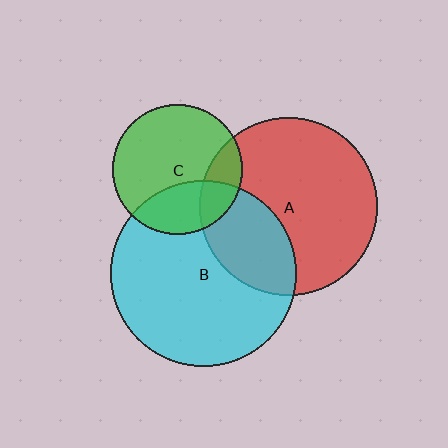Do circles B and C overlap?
Yes.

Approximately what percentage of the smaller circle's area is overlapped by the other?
Approximately 30%.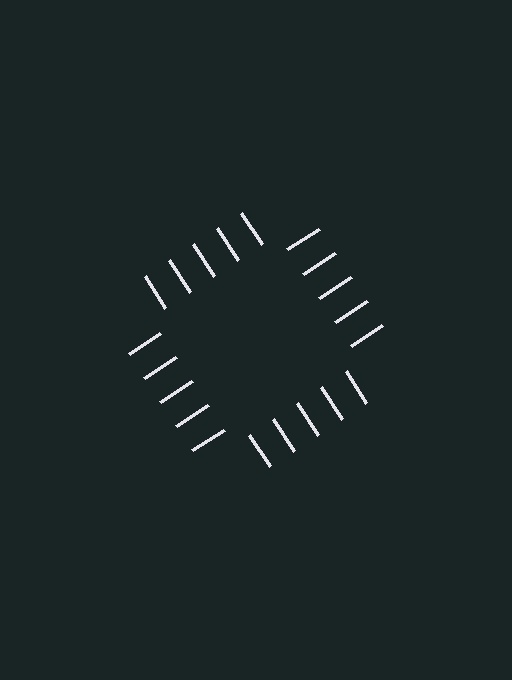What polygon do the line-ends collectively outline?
An illusory square — the line segments terminate on its edges but no continuous stroke is drawn.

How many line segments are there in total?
20 — 5 along each of the 4 edges.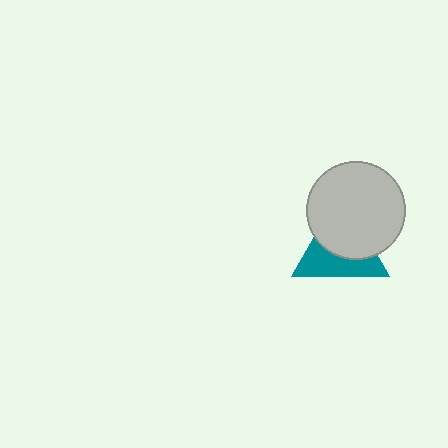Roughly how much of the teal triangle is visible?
About half of it is visible (roughly 47%).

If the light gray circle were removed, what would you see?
You would see the complete teal triangle.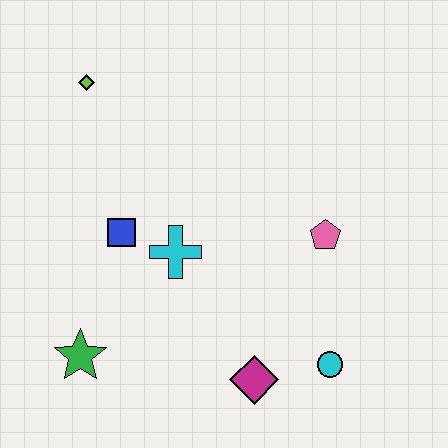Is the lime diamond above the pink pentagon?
Yes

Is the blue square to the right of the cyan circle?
No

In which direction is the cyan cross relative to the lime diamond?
The cyan cross is below the lime diamond.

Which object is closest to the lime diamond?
The blue square is closest to the lime diamond.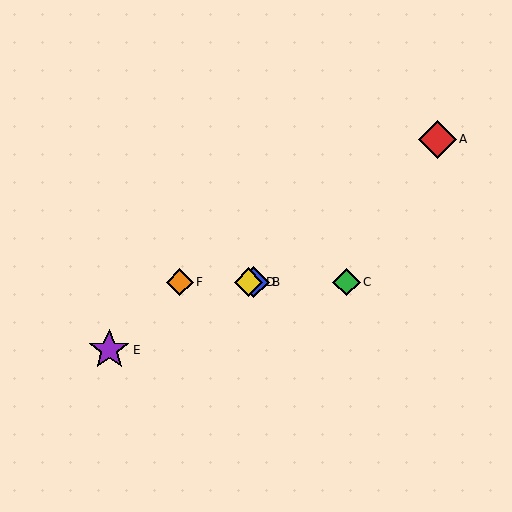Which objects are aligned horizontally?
Objects B, C, D, F are aligned horizontally.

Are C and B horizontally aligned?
Yes, both are at y≈282.